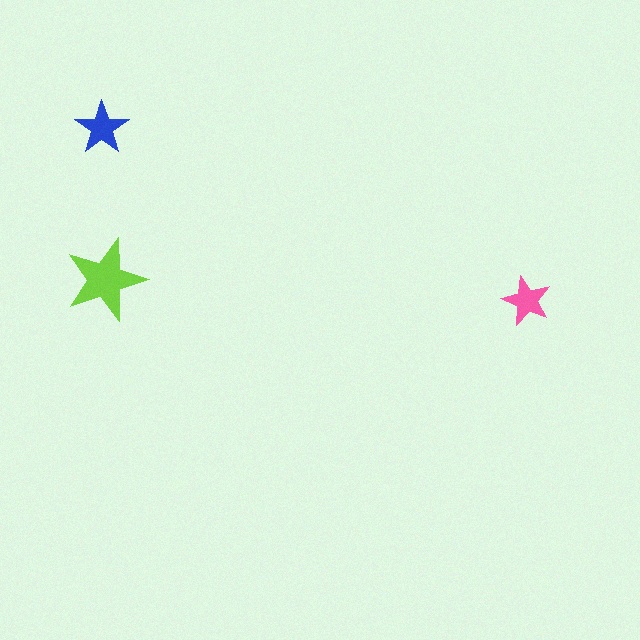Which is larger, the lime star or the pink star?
The lime one.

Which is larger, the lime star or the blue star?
The lime one.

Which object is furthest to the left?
The blue star is leftmost.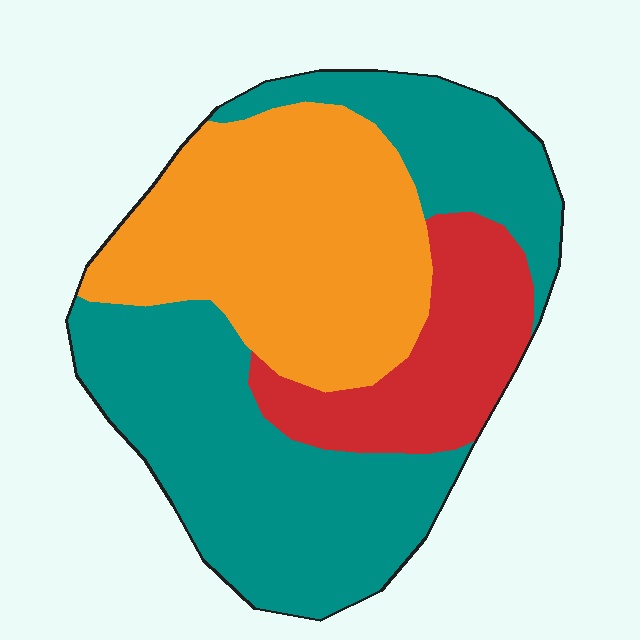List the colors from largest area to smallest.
From largest to smallest: teal, orange, red.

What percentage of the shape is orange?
Orange takes up about one third (1/3) of the shape.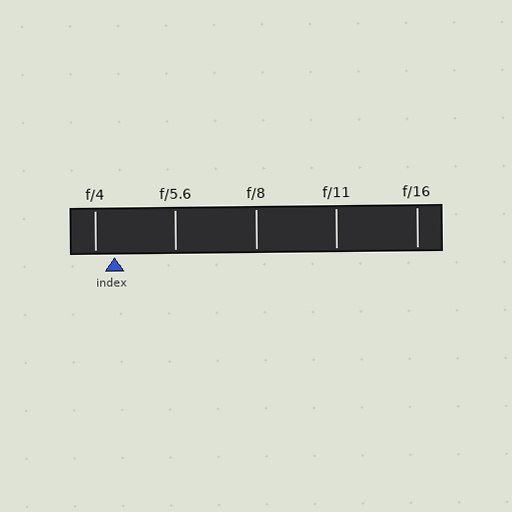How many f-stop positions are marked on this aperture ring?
There are 5 f-stop positions marked.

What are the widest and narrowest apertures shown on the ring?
The widest aperture shown is f/4 and the narrowest is f/16.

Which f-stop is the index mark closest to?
The index mark is closest to f/4.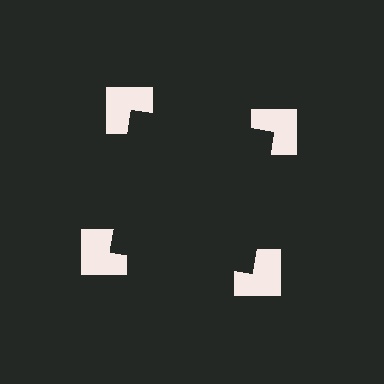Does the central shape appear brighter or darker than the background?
It typically appears slightly darker than the background, even though no actual brightness change is drawn.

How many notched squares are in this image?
There are 4 — one at each vertex of the illusory square.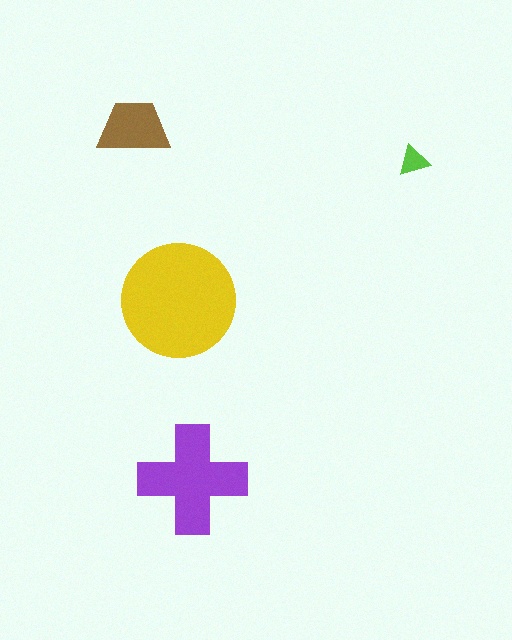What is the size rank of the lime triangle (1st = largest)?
4th.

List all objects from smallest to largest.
The lime triangle, the brown trapezoid, the purple cross, the yellow circle.